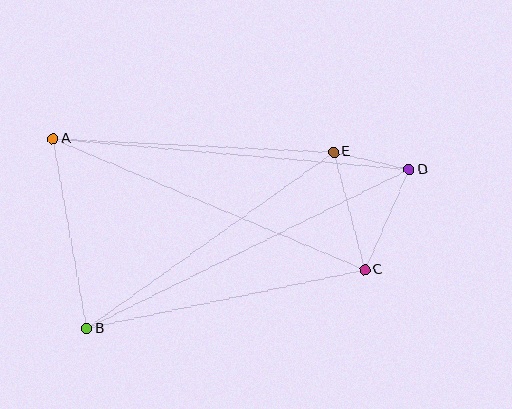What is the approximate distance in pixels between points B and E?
The distance between B and E is approximately 304 pixels.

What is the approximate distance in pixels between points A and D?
The distance between A and D is approximately 358 pixels.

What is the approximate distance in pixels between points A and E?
The distance between A and E is approximately 281 pixels.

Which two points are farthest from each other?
Points B and D are farthest from each other.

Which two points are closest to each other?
Points D and E are closest to each other.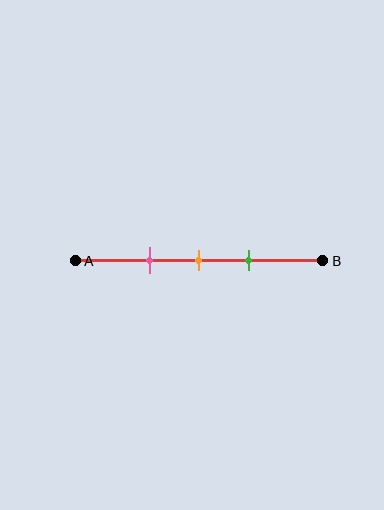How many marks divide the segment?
There are 3 marks dividing the segment.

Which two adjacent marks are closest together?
The orange and green marks are the closest adjacent pair.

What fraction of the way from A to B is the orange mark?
The orange mark is approximately 50% (0.5) of the way from A to B.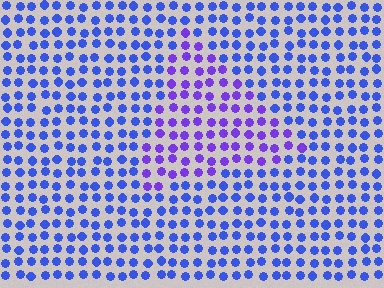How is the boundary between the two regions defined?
The boundary is defined purely by a slight shift in hue (about 34 degrees). Spacing, size, and orientation are identical on both sides.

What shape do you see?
I see a triangle.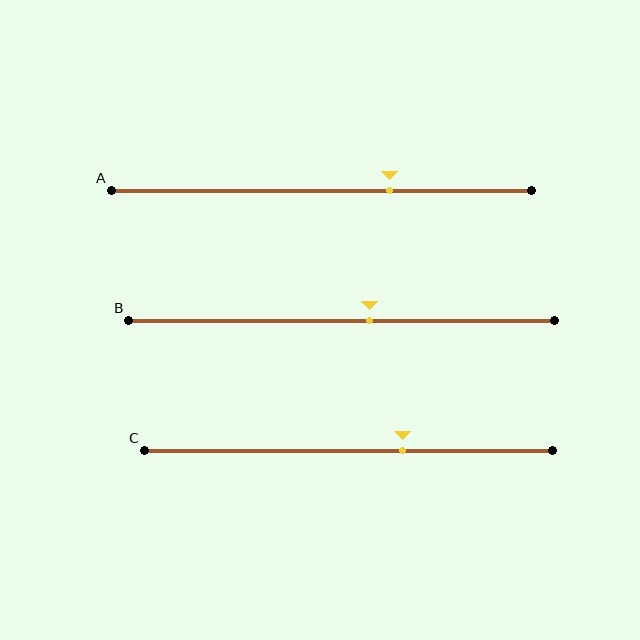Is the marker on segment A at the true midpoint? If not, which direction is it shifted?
No, the marker on segment A is shifted to the right by about 16% of the segment length.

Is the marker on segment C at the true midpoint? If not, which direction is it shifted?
No, the marker on segment C is shifted to the right by about 13% of the segment length.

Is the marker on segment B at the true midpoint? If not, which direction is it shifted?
No, the marker on segment B is shifted to the right by about 7% of the segment length.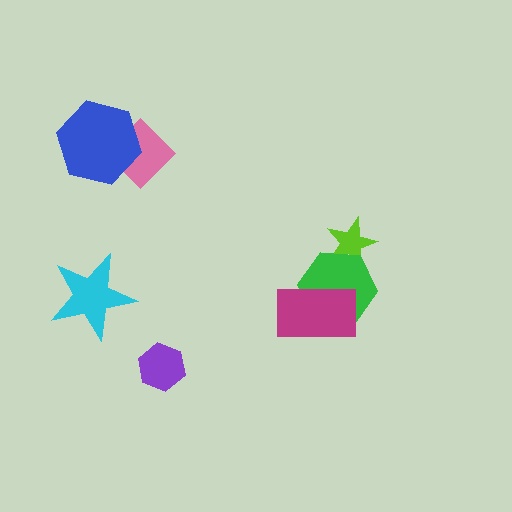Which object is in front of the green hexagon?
The magenta rectangle is in front of the green hexagon.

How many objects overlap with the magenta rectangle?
1 object overlaps with the magenta rectangle.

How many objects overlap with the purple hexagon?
0 objects overlap with the purple hexagon.